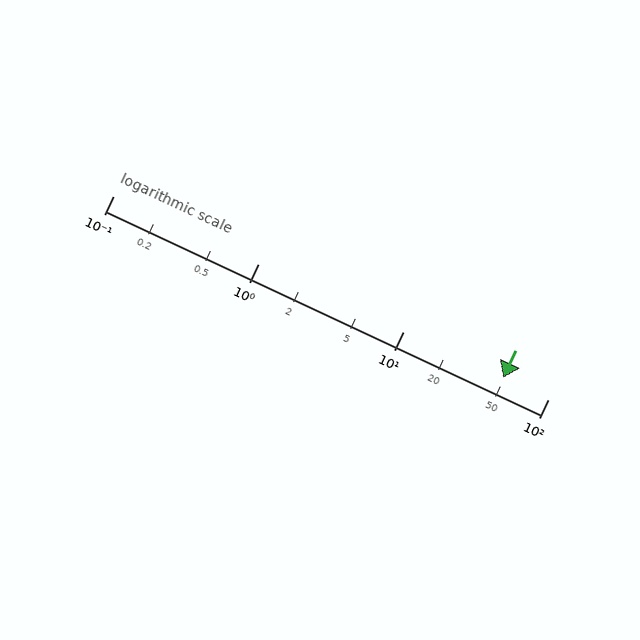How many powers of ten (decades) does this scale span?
The scale spans 3 decades, from 0.1 to 100.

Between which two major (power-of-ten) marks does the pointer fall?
The pointer is between 10 and 100.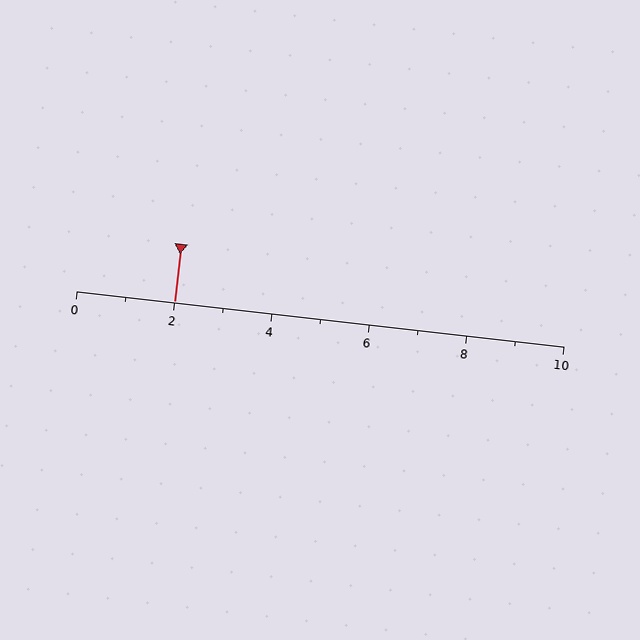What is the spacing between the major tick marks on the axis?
The major ticks are spaced 2 apart.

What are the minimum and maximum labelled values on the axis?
The axis runs from 0 to 10.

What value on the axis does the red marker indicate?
The marker indicates approximately 2.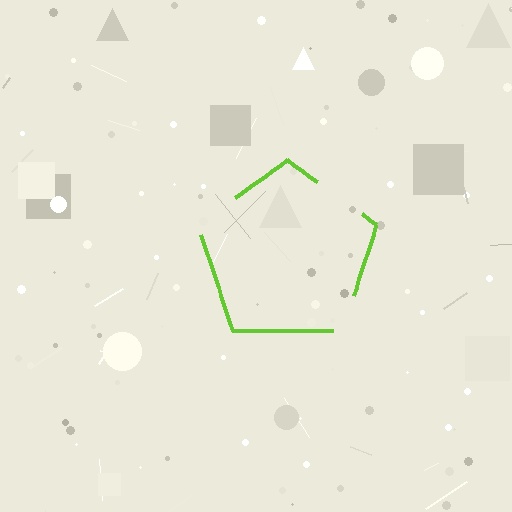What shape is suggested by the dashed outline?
The dashed outline suggests a pentagon.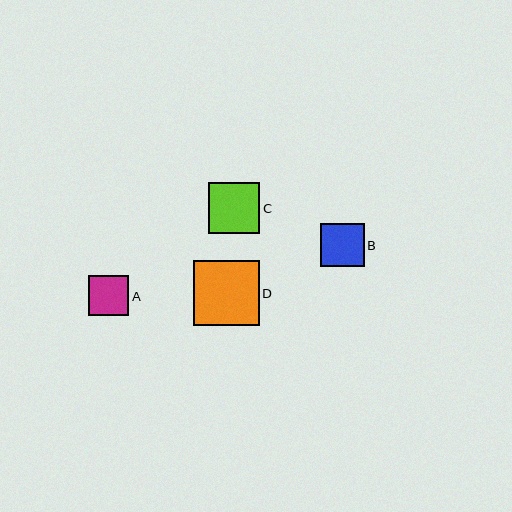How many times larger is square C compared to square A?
Square C is approximately 1.3 times the size of square A.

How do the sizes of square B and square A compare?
Square B and square A are approximately the same size.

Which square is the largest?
Square D is the largest with a size of approximately 66 pixels.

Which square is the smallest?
Square A is the smallest with a size of approximately 40 pixels.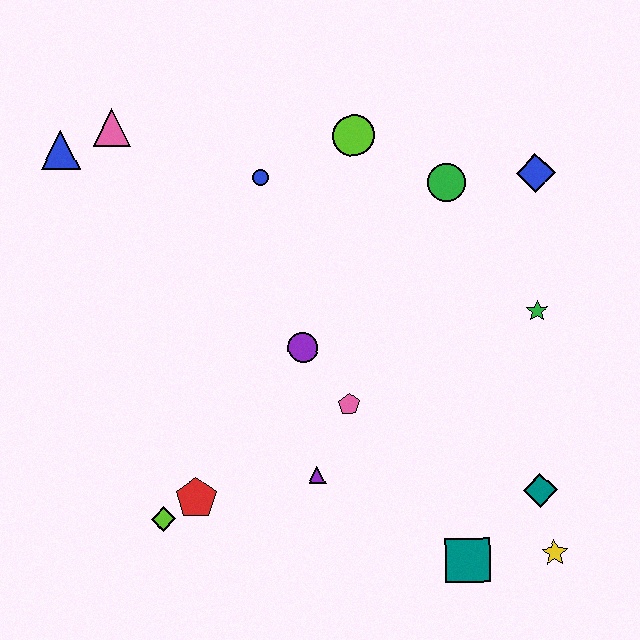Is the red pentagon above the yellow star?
Yes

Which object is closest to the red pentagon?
The lime diamond is closest to the red pentagon.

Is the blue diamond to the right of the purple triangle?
Yes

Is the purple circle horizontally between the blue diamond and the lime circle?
No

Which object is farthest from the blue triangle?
The yellow star is farthest from the blue triangle.